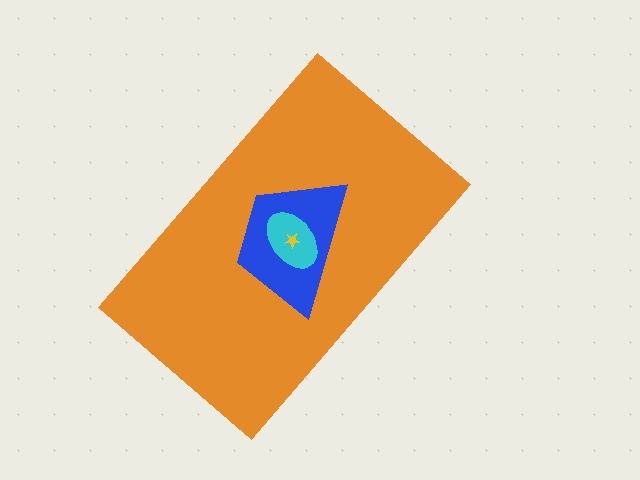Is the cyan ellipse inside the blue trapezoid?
Yes.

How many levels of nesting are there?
4.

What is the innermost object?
The yellow star.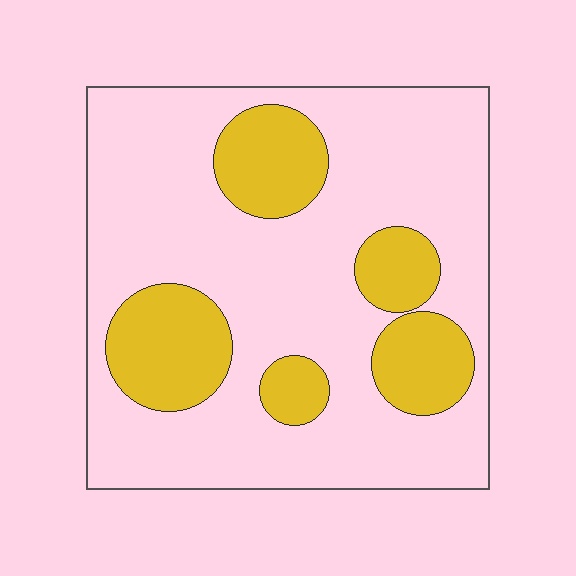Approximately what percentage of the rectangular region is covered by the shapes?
Approximately 25%.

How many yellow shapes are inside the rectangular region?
5.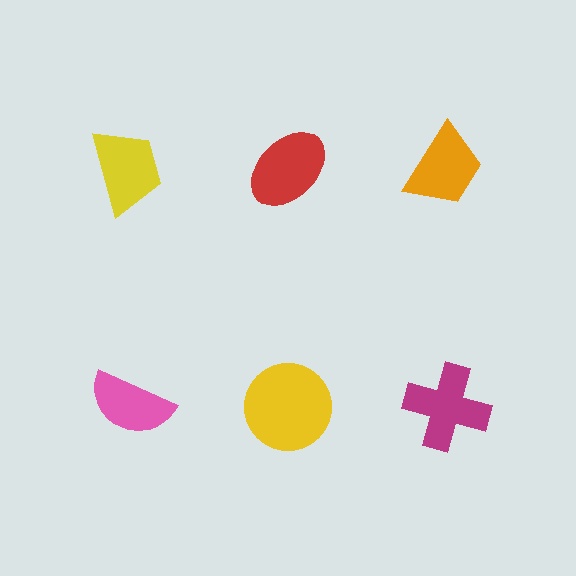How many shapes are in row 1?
3 shapes.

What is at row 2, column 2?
A yellow circle.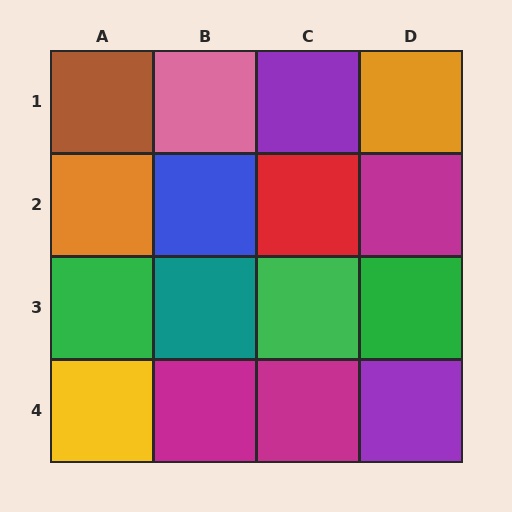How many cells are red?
1 cell is red.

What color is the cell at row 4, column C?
Magenta.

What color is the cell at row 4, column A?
Yellow.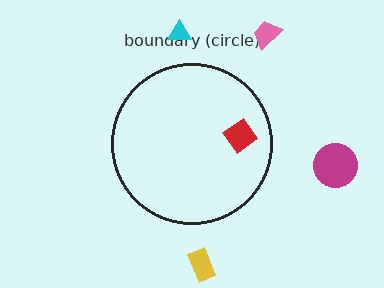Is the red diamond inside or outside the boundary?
Inside.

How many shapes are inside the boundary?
1 inside, 4 outside.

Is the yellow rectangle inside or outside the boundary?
Outside.